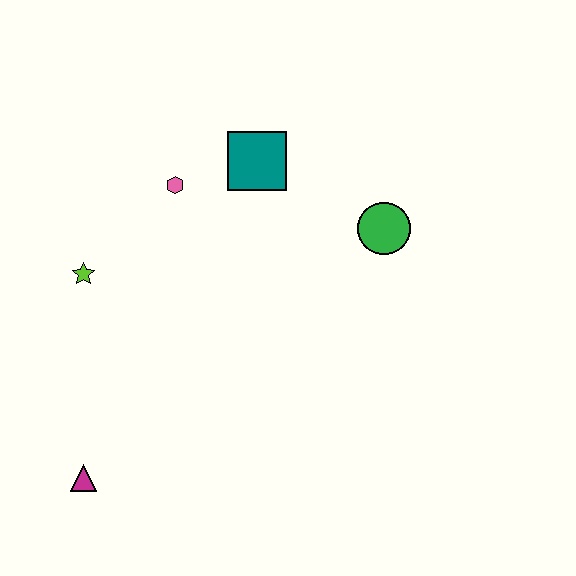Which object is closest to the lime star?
The pink hexagon is closest to the lime star.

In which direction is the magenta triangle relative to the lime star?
The magenta triangle is below the lime star.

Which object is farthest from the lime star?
The green circle is farthest from the lime star.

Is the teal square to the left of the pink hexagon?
No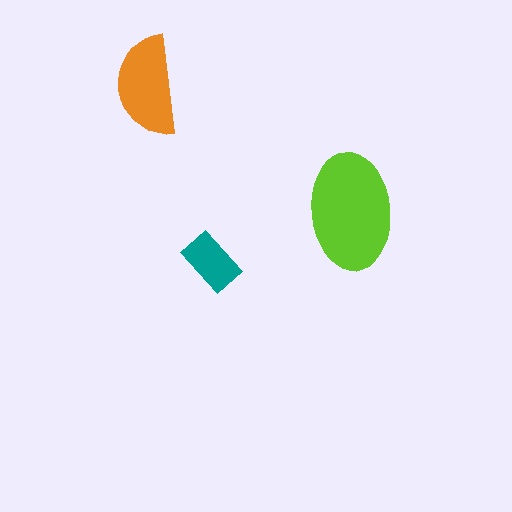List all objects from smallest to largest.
The teal rectangle, the orange semicircle, the lime ellipse.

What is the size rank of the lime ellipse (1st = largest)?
1st.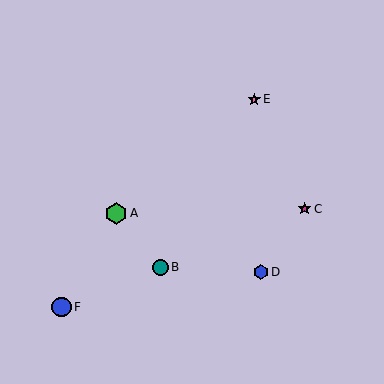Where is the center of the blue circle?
The center of the blue circle is at (62, 307).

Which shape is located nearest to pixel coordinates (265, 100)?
The pink star (labeled E) at (254, 99) is nearest to that location.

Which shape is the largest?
The green hexagon (labeled A) is the largest.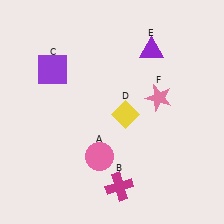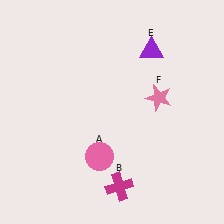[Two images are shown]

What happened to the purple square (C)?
The purple square (C) was removed in Image 2. It was in the top-left area of Image 1.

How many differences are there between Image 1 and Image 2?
There are 2 differences between the two images.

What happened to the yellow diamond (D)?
The yellow diamond (D) was removed in Image 2. It was in the bottom-right area of Image 1.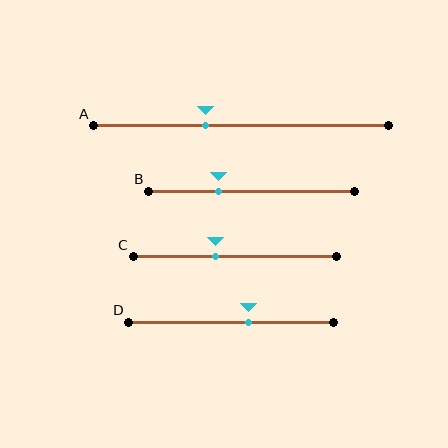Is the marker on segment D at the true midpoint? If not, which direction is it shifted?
No, the marker on segment D is shifted to the right by about 8% of the segment length.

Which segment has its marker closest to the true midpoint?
Segment D has its marker closest to the true midpoint.